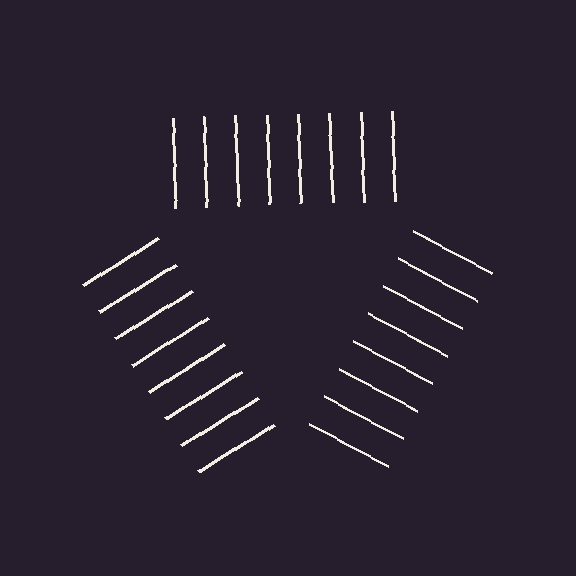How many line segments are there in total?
24 — 8 along each of the 3 edges.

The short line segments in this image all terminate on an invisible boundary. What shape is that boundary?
An illusory triangle — the line segments terminate on its edges but no continuous stroke is drawn.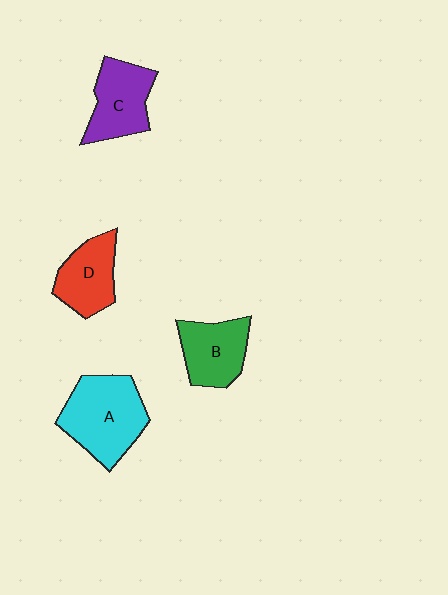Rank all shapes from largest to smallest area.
From largest to smallest: A (cyan), C (purple), B (green), D (red).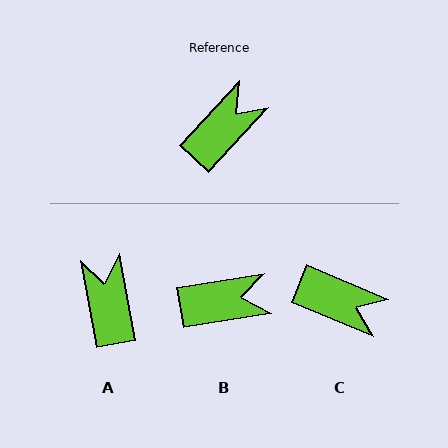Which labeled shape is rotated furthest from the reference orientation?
C, about 70 degrees away.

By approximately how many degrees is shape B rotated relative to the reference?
Approximately 38 degrees clockwise.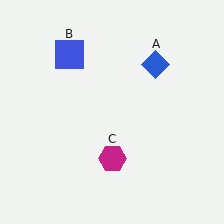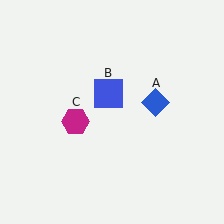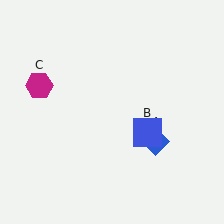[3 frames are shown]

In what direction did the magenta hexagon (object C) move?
The magenta hexagon (object C) moved up and to the left.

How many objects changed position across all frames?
3 objects changed position: blue diamond (object A), blue square (object B), magenta hexagon (object C).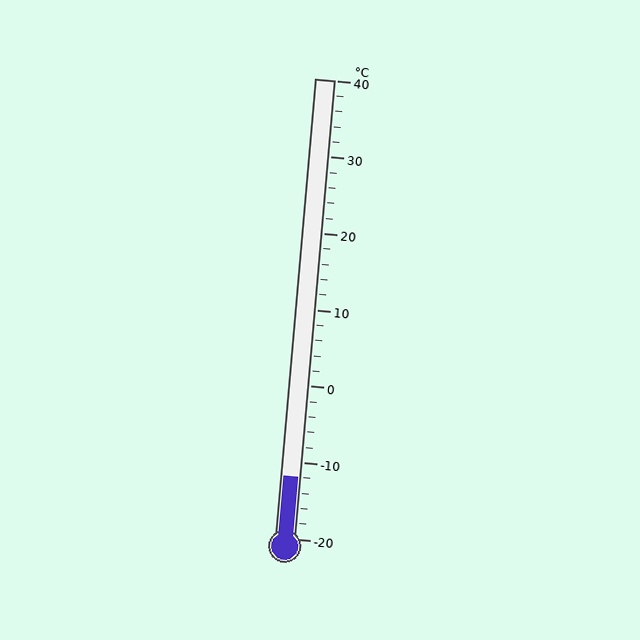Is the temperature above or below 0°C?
The temperature is below 0°C.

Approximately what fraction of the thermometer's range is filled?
The thermometer is filled to approximately 15% of its range.